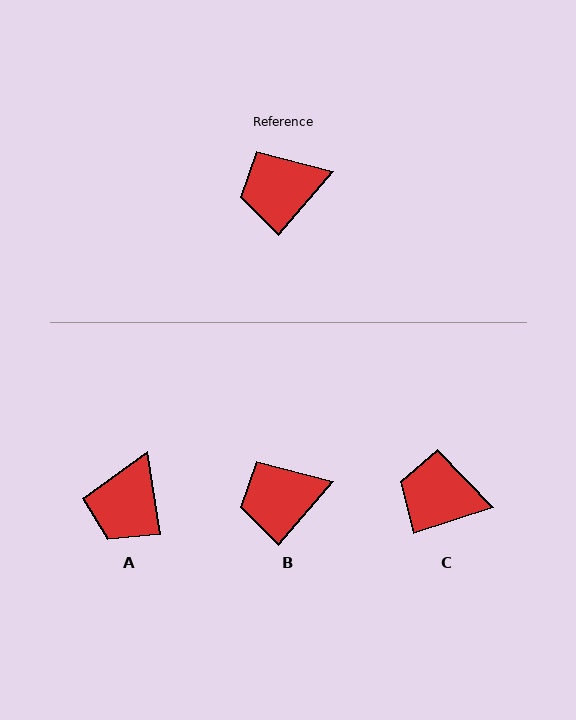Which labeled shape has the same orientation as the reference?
B.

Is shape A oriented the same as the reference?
No, it is off by about 50 degrees.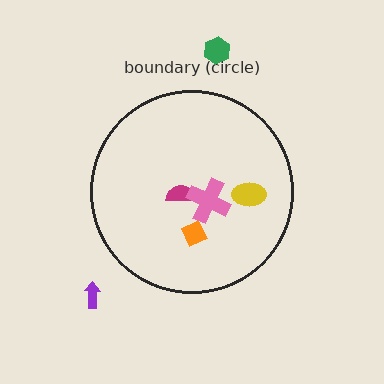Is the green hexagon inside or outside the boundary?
Outside.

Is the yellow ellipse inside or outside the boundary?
Inside.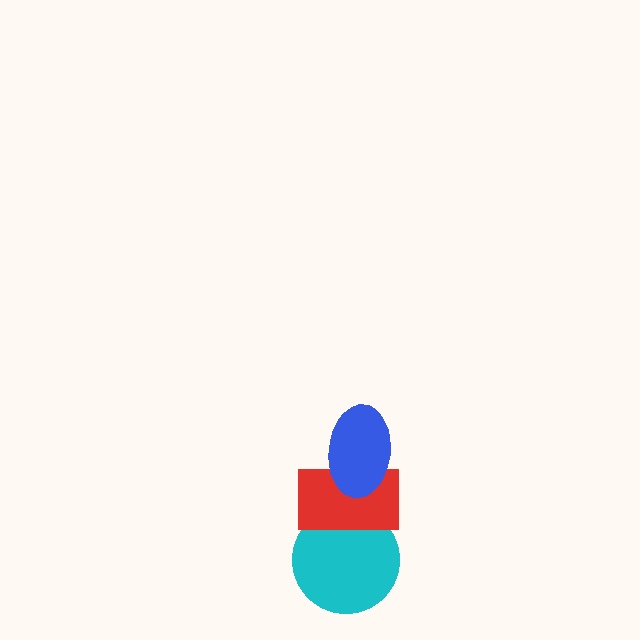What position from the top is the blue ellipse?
The blue ellipse is 1st from the top.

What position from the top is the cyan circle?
The cyan circle is 3rd from the top.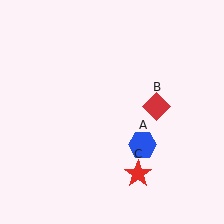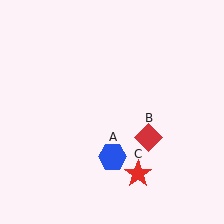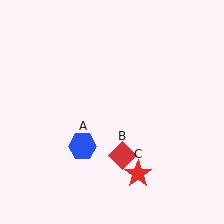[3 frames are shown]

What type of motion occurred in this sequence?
The blue hexagon (object A), red diamond (object B) rotated clockwise around the center of the scene.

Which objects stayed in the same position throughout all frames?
Red star (object C) remained stationary.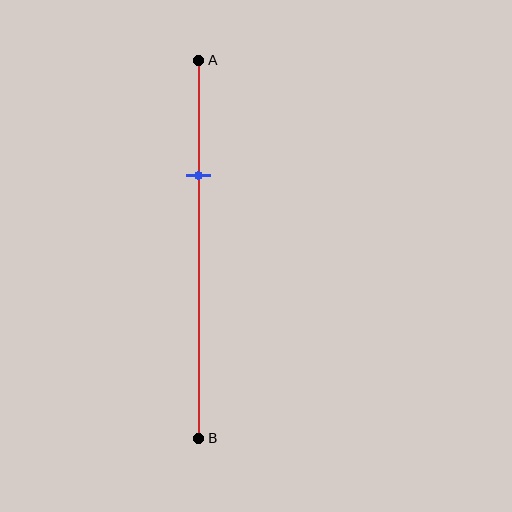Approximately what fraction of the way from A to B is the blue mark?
The blue mark is approximately 30% of the way from A to B.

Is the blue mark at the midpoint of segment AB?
No, the mark is at about 30% from A, not at the 50% midpoint.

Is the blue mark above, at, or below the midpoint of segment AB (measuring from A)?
The blue mark is above the midpoint of segment AB.